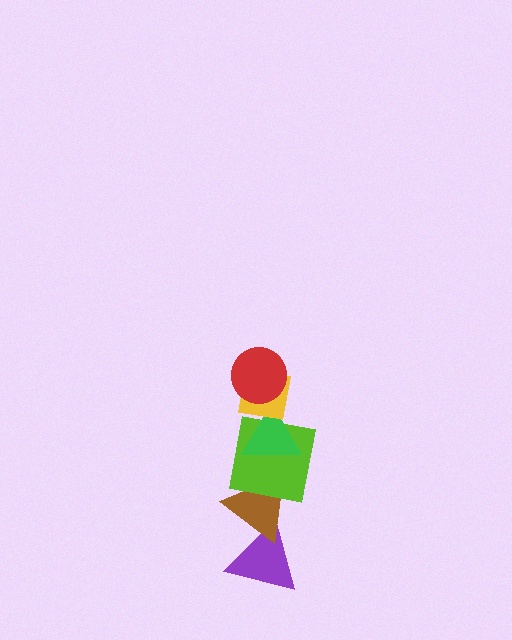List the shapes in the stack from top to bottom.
From top to bottom: the red circle, the yellow square, the green triangle, the lime square, the brown triangle, the purple triangle.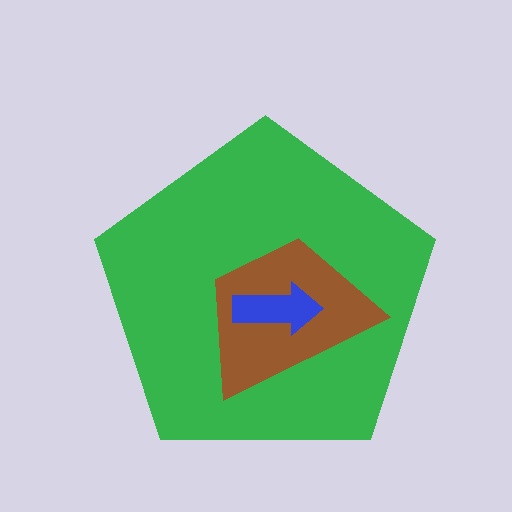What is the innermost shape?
The blue arrow.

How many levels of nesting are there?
3.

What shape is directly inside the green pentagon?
The brown trapezoid.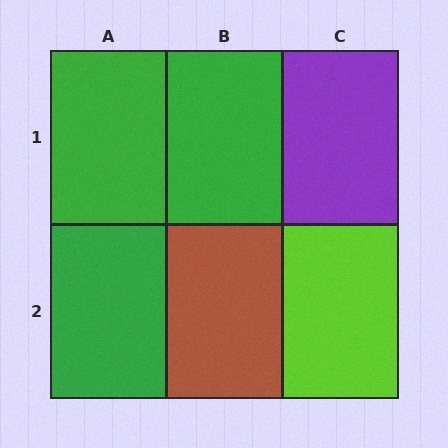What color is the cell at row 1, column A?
Green.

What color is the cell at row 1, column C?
Purple.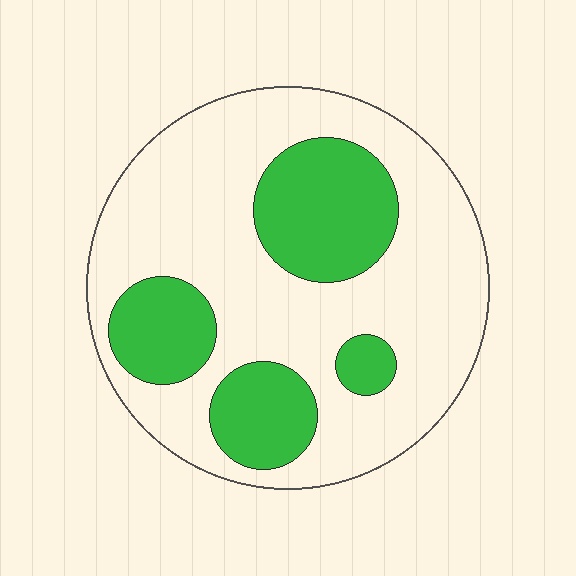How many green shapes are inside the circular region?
4.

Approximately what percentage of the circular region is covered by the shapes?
Approximately 30%.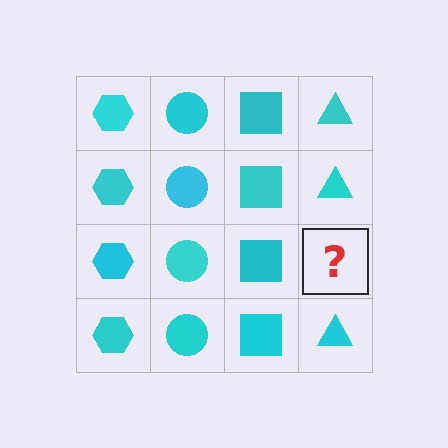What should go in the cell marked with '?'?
The missing cell should contain a cyan triangle.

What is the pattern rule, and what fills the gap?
The rule is that each column has a consistent shape. The gap should be filled with a cyan triangle.